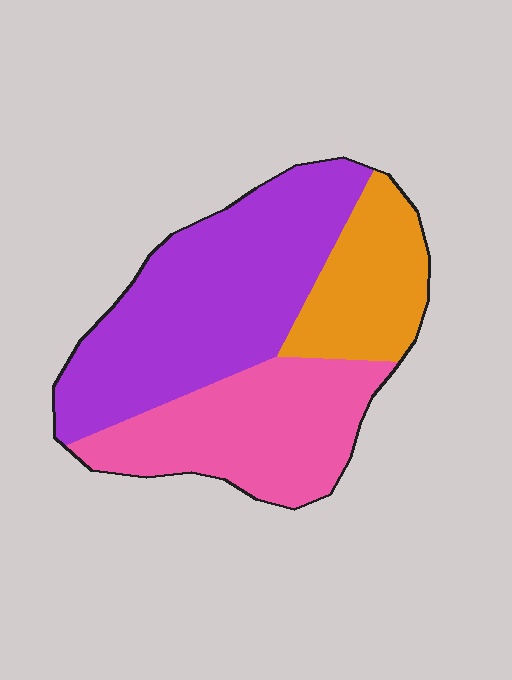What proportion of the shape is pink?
Pink covers roughly 30% of the shape.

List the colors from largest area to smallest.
From largest to smallest: purple, pink, orange.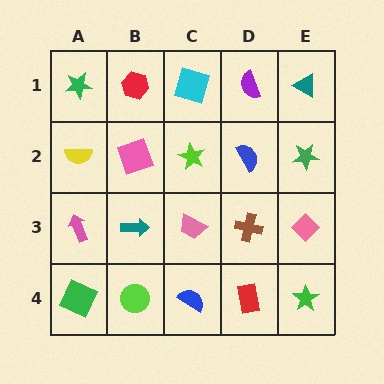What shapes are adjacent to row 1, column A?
A yellow semicircle (row 2, column A), a red hexagon (row 1, column B).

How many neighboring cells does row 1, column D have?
3.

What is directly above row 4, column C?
A pink trapezoid.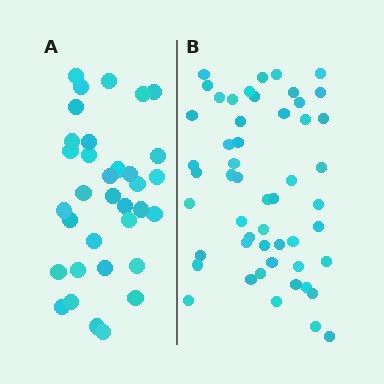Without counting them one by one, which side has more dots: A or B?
Region B (the right region) has more dots.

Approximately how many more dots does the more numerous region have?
Region B has approximately 20 more dots than region A.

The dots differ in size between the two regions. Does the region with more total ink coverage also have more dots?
No. Region A has more total ink coverage because its dots are larger, but region B actually contains more individual dots. Total area can be misleading — the number of items is what matters here.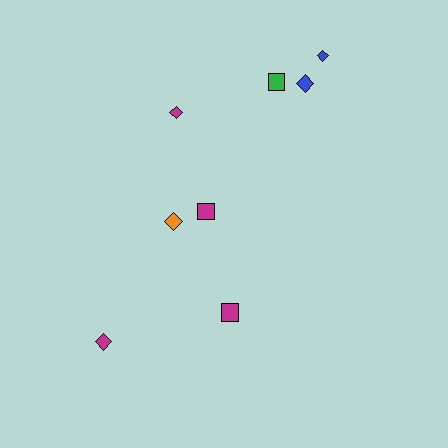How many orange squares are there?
There are no orange squares.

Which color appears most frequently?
Magenta, with 4 objects.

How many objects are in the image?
There are 8 objects.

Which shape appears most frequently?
Diamond, with 5 objects.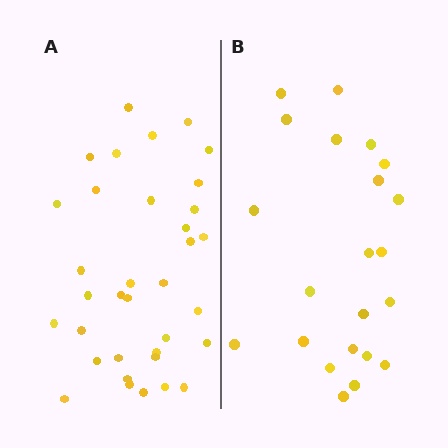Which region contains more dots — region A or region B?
Region A (the left region) has more dots.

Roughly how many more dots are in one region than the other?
Region A has approximately 15 more dots than region B.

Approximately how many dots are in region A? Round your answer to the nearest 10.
About 40 dots. (The exact count is 35, which rounds to 40.)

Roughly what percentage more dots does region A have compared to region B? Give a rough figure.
About 60% more.